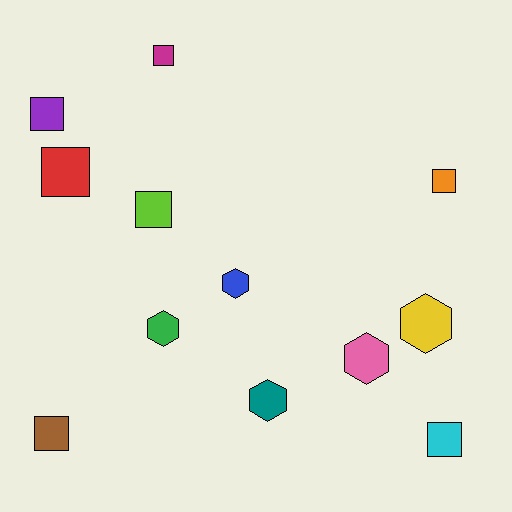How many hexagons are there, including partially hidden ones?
There are 5 hexagons.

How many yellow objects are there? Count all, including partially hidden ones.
There is 1 yellow object.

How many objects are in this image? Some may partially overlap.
There are 12 objects.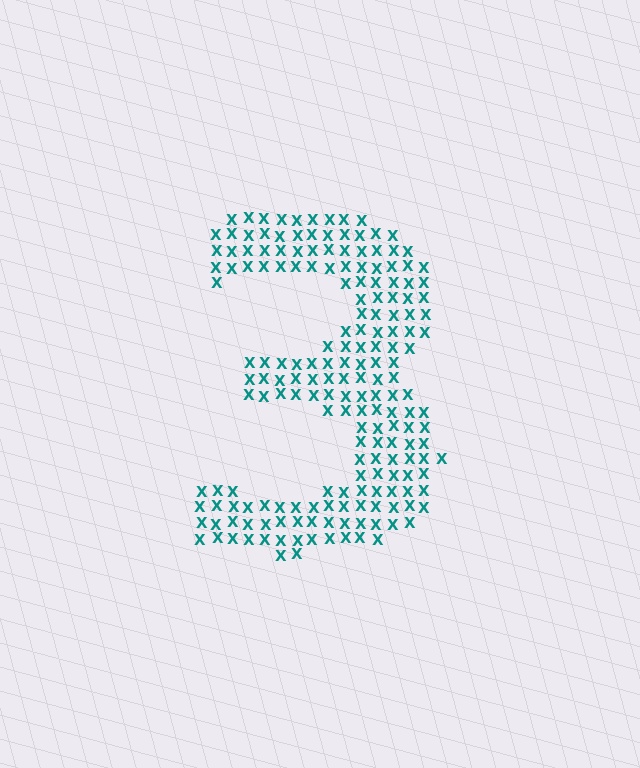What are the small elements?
The small elements are letter X's.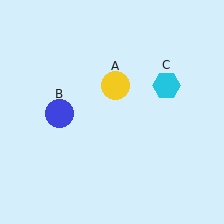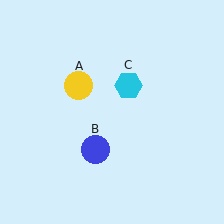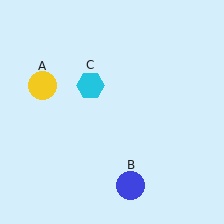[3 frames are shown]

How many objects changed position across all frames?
3 objects changed position: yellow circle (object A), blue circle (object B), cyan hexagon (object C).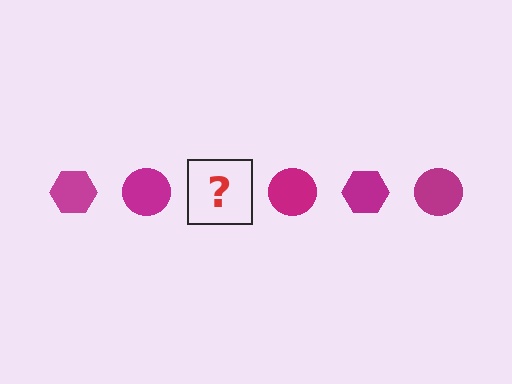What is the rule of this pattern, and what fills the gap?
The rule is that the pattern cycles through hexagon, circle shapes in magenta. The gap should be filled with a magenta hexagon.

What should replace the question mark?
The question mark should be replaced with a magenta hexagon.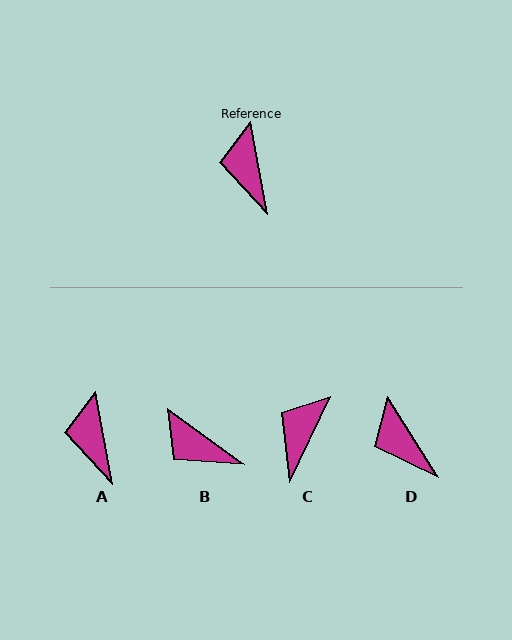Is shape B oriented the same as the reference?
No, it is off by about 44 degrees.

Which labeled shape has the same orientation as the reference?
A.